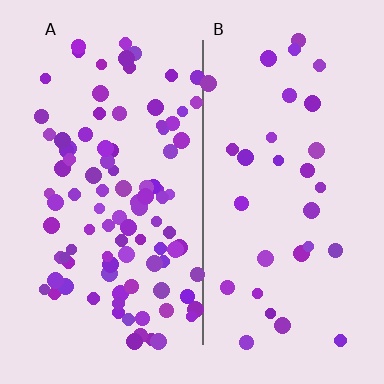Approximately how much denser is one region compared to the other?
Approximately 3.0× — region A over region B.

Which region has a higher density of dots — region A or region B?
A (the left).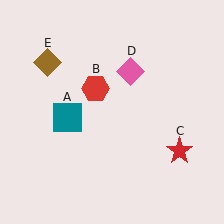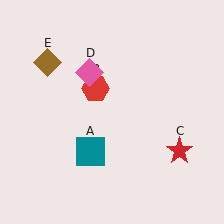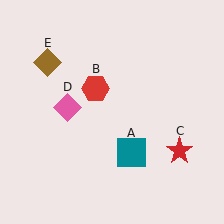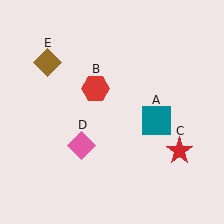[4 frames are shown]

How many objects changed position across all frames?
2 objects changed position: teal square (object A), pink diamond (object D).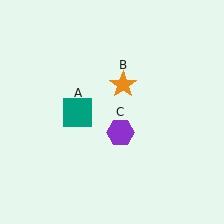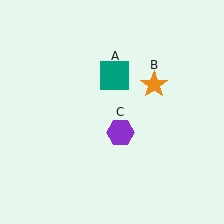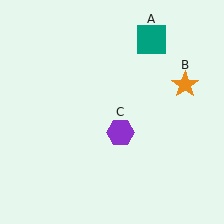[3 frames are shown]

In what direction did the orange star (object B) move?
The orange star (object B) moved right.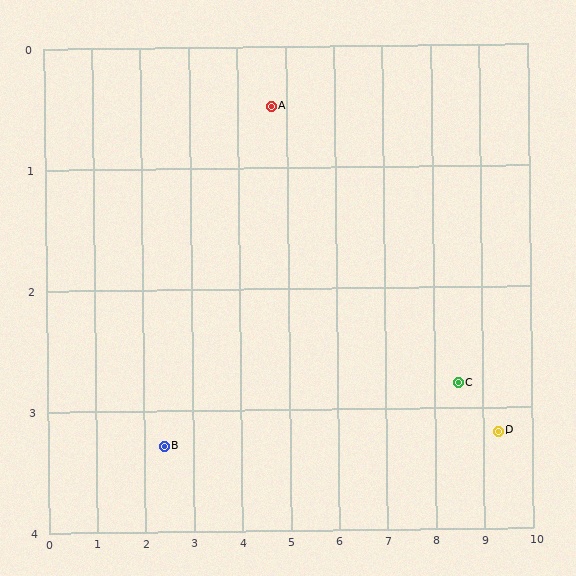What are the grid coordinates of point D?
Point D is at approximately (9.3, 3.2).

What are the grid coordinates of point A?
Point A is at approximately (4.7, 0.5).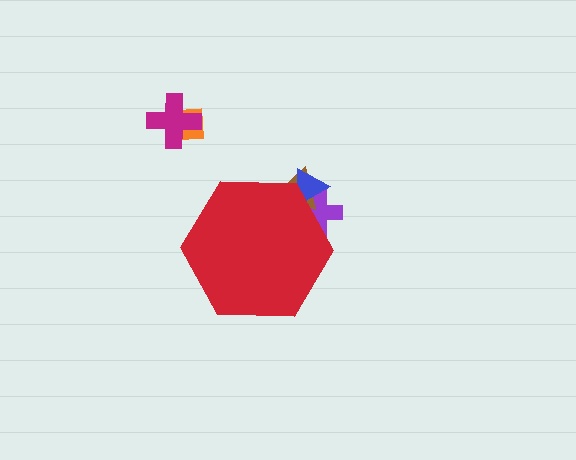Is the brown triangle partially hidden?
Yes, the brown triangle is partially hidden behind the red hexagon.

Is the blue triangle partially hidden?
Yes, the blue triangle is partially hidden behind the red hexagon.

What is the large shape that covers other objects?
A red hexagon.